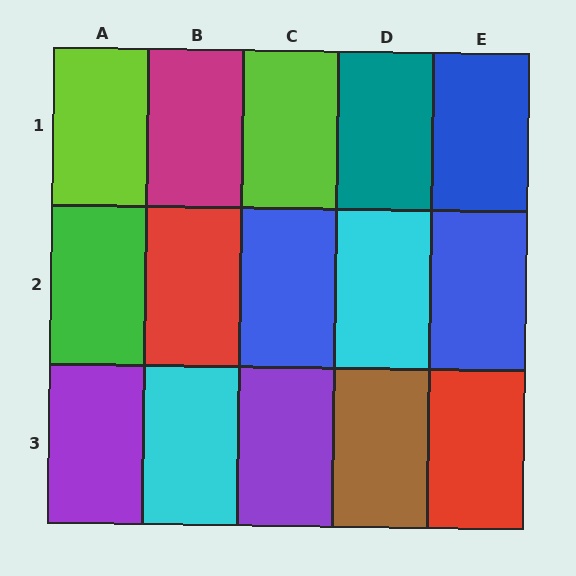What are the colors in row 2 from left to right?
Green, red, blue, cyan, blue.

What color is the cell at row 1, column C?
Lime.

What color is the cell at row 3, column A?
Purple.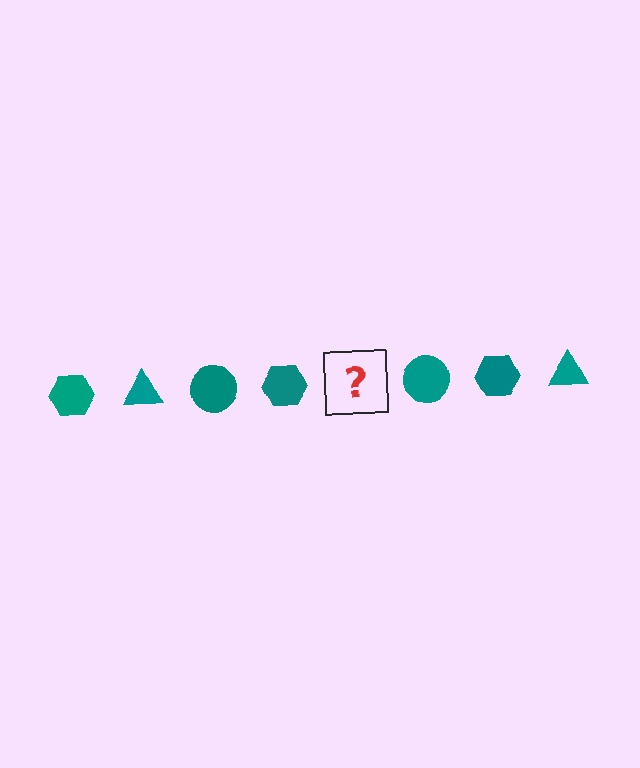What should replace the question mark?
The question mark should be replaced with a teal triangle.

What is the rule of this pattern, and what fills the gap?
The rule is that the pattern cycles through hexagon, triangle, circle shapes in teal. The gap should be filled with a teal triangle.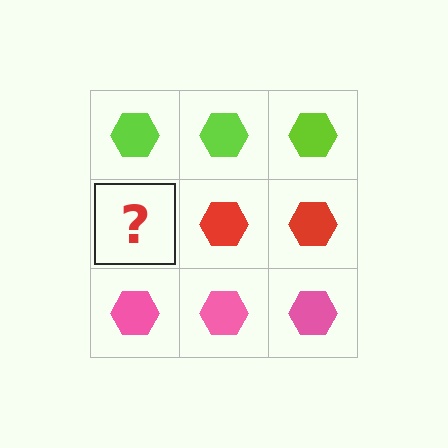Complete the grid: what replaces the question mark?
The question mark should be replaced with a red hexagon.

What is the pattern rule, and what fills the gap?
The rule is that each row has a consistent color. The gap should be filled with a red hexagon.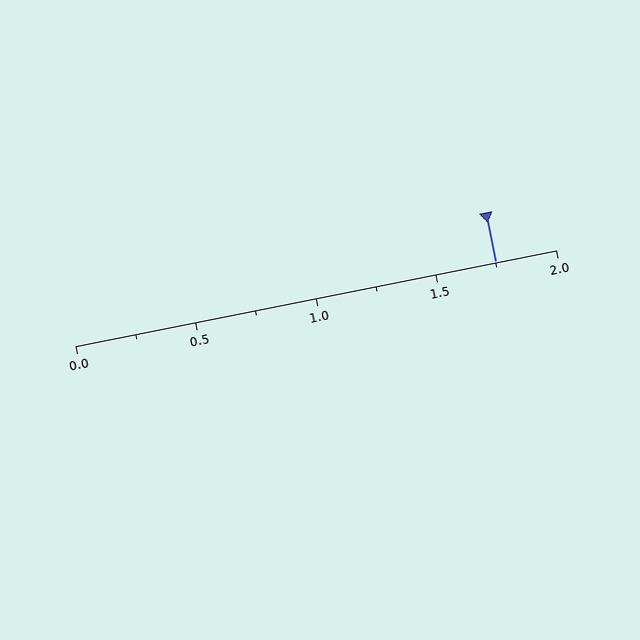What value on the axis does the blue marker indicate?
The marker indicates approximately 1.75.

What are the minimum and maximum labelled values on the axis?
The axis runs from 0.0 to 2.0.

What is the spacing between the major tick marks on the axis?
The major ticks are spaced 0.5 apart.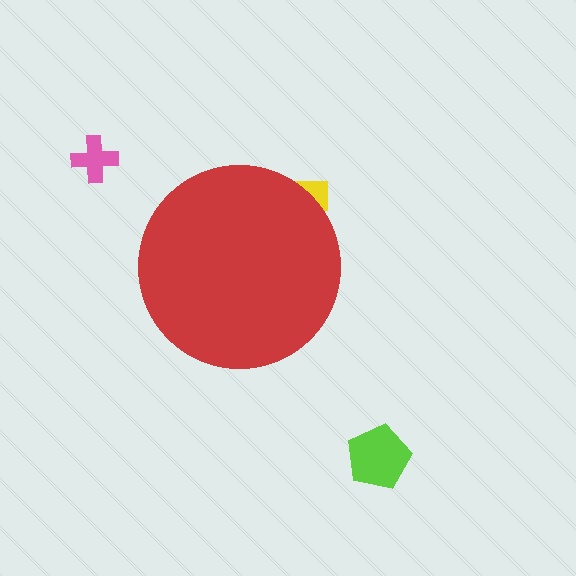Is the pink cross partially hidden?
No, the pink cross is fully visible.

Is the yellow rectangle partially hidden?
Yes, the yellow rectangle is partially hidden behind the red circle.